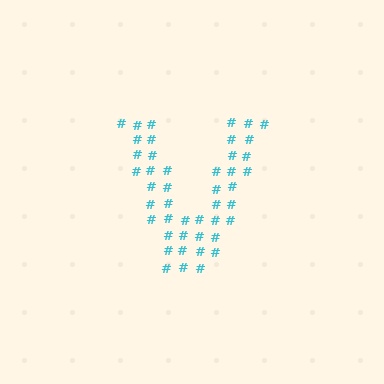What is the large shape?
The large shape is the letter V.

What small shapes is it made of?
It is made of small hash symbols.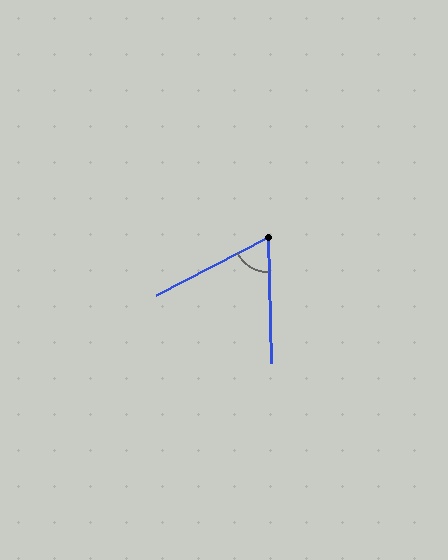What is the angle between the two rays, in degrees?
Approximately 65 degrees.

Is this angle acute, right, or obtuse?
It is acute.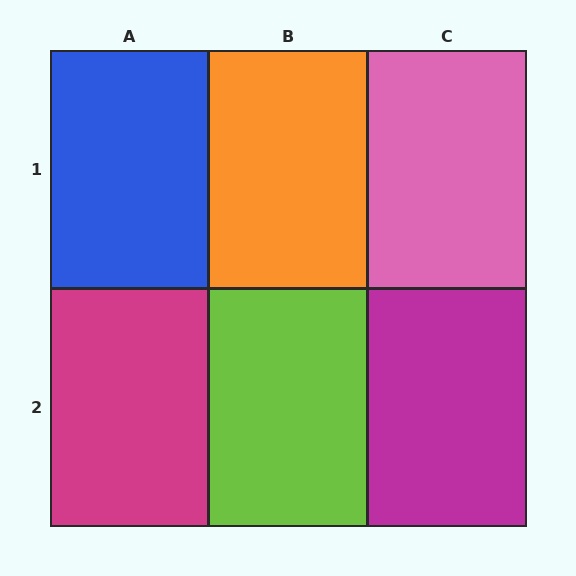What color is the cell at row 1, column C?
Pink.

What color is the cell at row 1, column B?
Orange.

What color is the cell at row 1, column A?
Blue.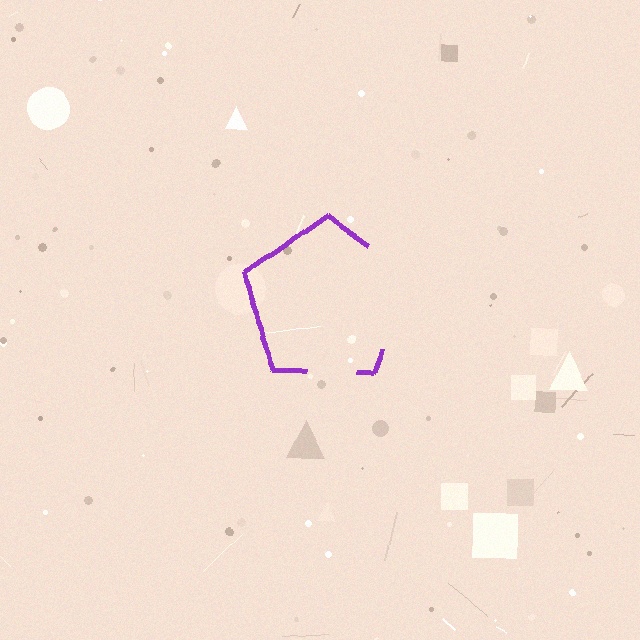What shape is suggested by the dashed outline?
The dashed outline suggests a pentagon.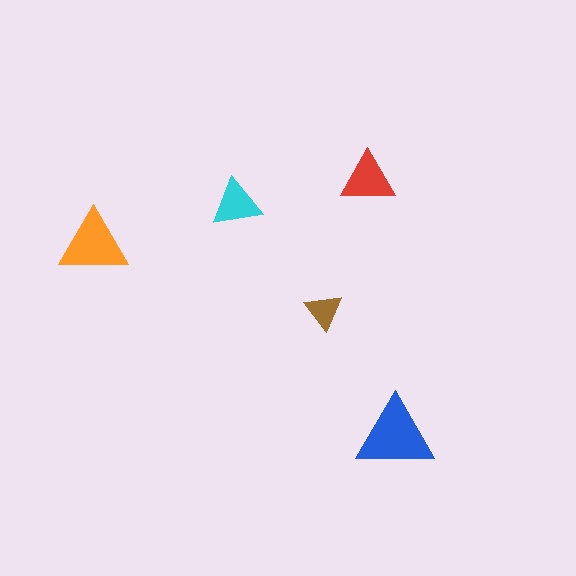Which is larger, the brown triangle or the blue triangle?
The blue one.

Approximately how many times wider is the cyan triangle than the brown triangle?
About 1.5 times wider.